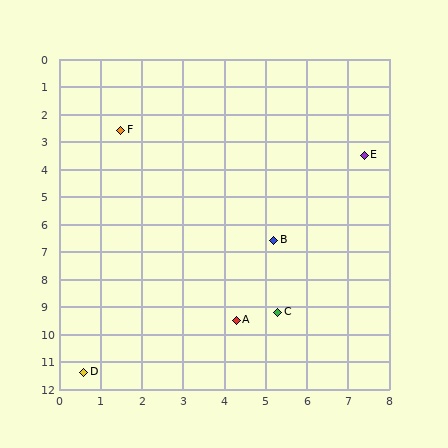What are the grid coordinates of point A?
Point A is at approximately (4.3, 9.5).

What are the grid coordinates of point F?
Point F is at approximately (1.5, 2.6).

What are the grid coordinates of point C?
Point C is at approximately (5.3, 9.2).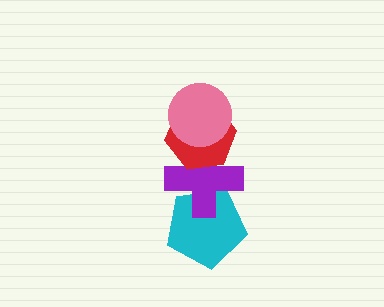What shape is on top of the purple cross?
The red hexagon is on top of the purple cross.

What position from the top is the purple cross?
The purple cross is 3rd from the top.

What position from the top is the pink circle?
The pink circle is 1st from the top.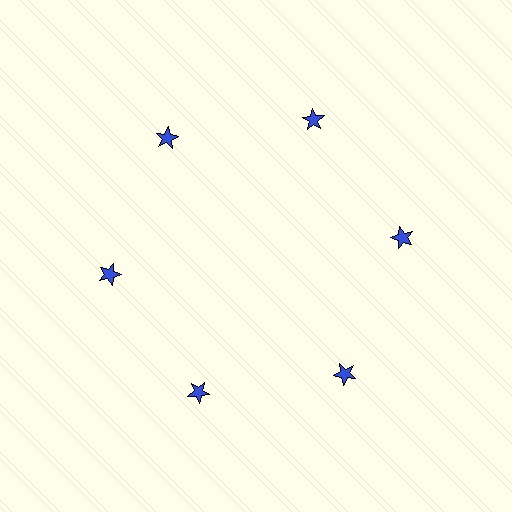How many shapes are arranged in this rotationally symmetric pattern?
There are 6 shapes, arranged in 6 groups of 1.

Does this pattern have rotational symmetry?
Yes, this pattern has 6-fold rotational symmetry. It looks the same after rotating 60 degrees around the center.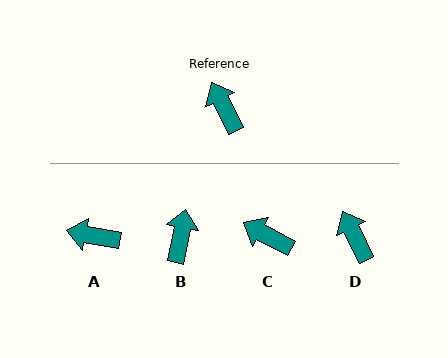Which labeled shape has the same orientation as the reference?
D.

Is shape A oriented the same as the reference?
No, it is off by about 53 degrees.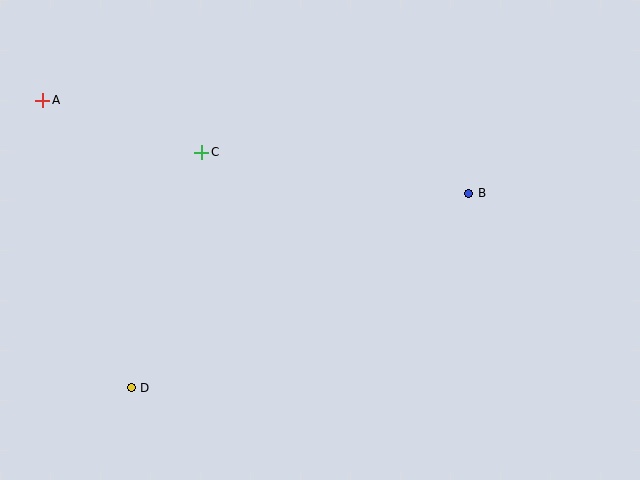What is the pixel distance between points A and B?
The distance between A and B is 436 pixels.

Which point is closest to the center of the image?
Point C at (202, 152) is closest to the center.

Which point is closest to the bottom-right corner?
Point B is closest to the bottom-right corner.